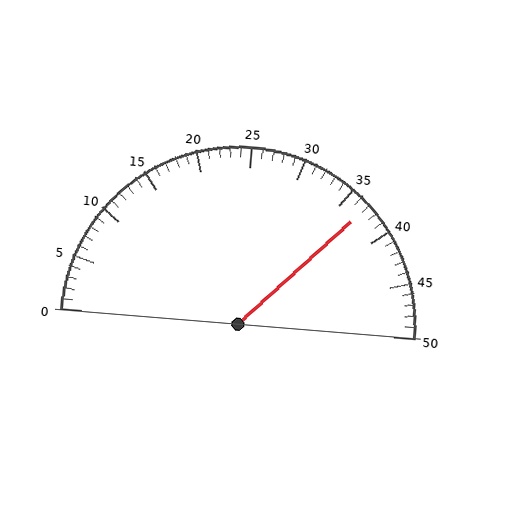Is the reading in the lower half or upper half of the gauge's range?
The reading is in the upper half of the range (0 to 50).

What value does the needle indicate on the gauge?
The needle indicates approximately 37.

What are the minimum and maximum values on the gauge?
The gauge ranges from 0 to 50.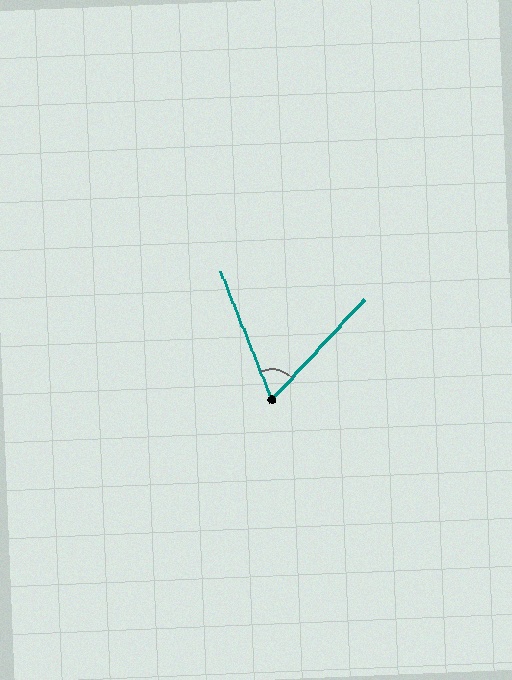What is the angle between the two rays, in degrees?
Approximately 64 degrees.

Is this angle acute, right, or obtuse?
It is acute.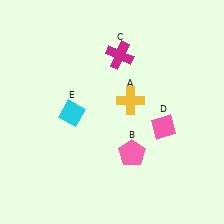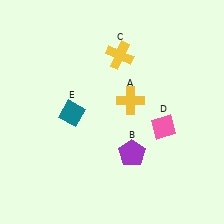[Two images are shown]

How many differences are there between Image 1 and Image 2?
There are 3 differences between the two images.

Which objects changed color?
B changed from pink to purple. C changed from magenta to yellow. E changed from cyan to teal.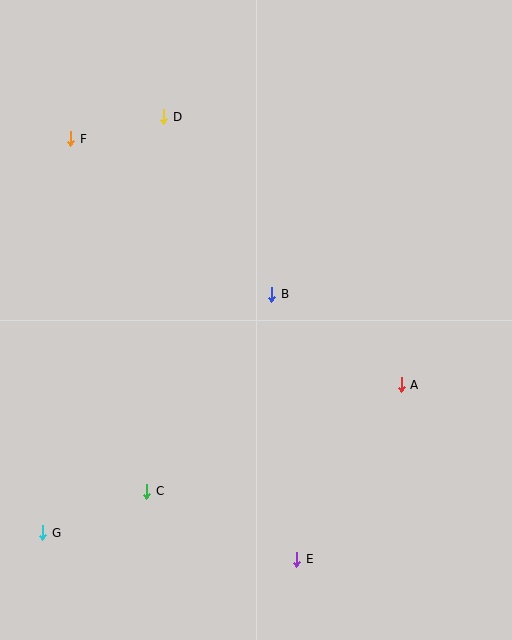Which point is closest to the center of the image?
Point B at (272, 294) is closest to the center.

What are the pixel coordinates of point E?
Point E is at (297, 559).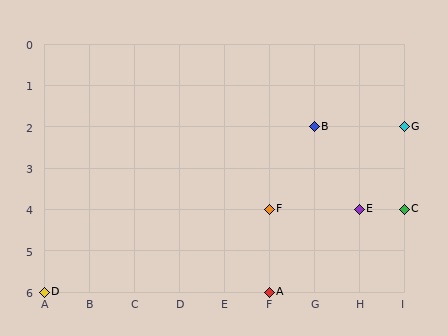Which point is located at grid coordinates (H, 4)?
Point E is at (H, 4).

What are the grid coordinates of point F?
Point F is at grid coordinates (F, 4).